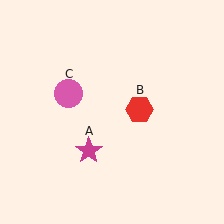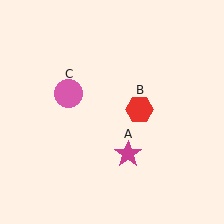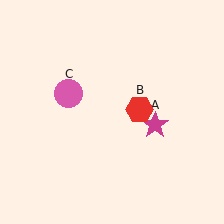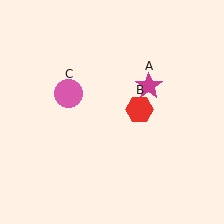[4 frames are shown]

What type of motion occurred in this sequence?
The magenta star (object A) rotated counterclockwise around the center of the scene.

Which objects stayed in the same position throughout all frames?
Red hexagon (object B) and pink circle (object C) remained stationary.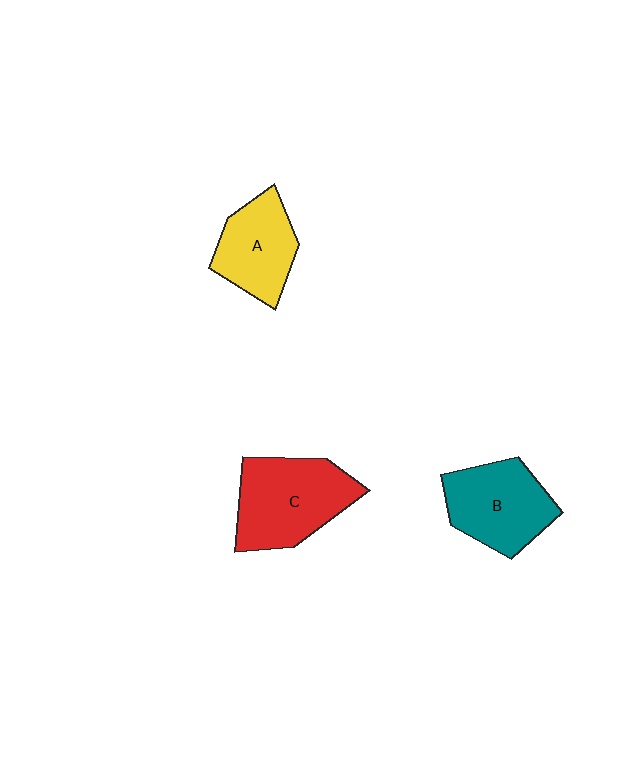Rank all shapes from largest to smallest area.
From largest to smallest: C (red), B (teal), A (yellow).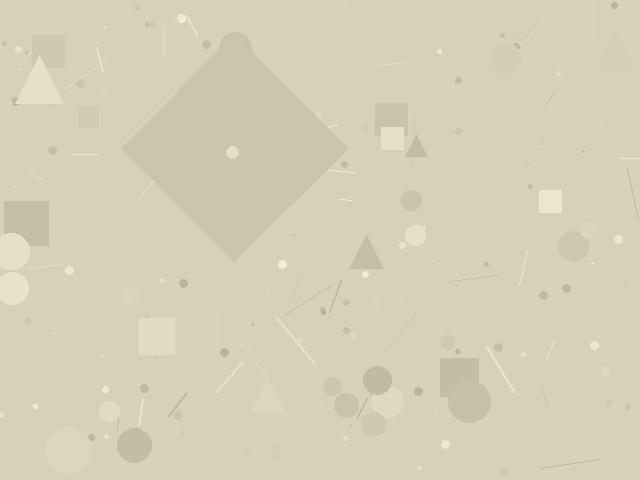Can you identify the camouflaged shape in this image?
The camouflaged shape is a diamond.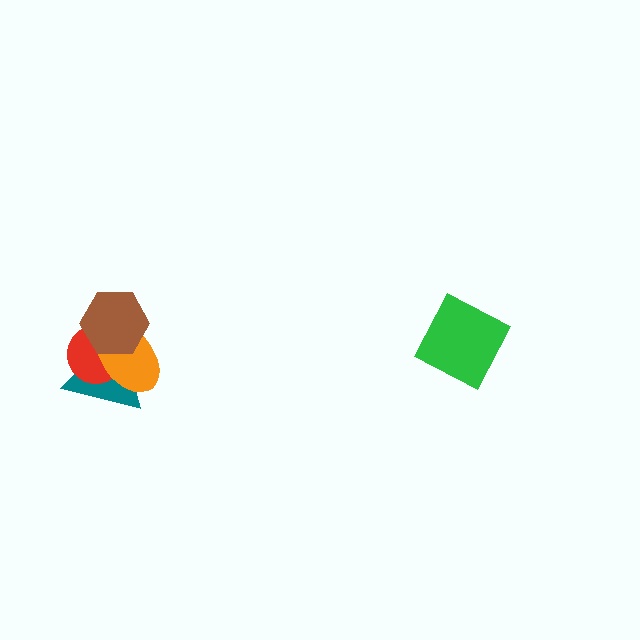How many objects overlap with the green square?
0 objects overlap with the green square.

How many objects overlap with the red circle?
3 objects overlap with the red circle.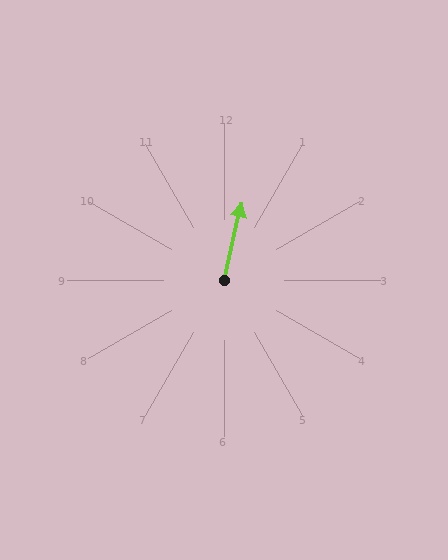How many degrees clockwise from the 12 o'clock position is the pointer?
Approximately 13 degrees.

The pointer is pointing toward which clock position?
Roughly 12 o'clock.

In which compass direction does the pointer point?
North.